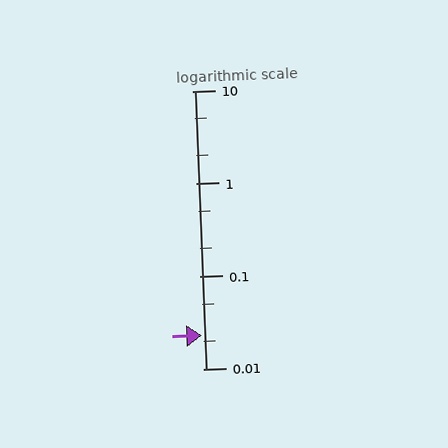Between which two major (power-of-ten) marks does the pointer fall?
The pointer is between 0.01 and 0.1.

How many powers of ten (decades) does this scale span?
The scale spans 3 decades, from 0.01 to 10.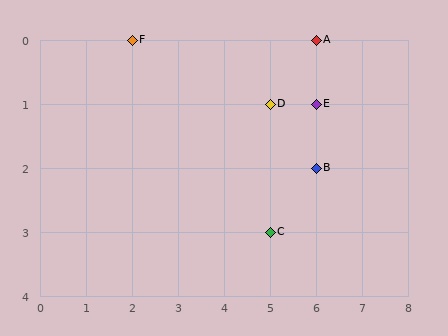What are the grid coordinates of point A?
Point A is at grid coordinates (6, 0).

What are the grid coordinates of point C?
Point C is at grid coordinates (5, 3).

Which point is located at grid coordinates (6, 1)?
Point E is at (6, 1).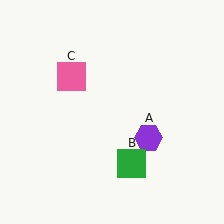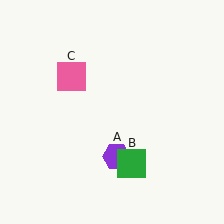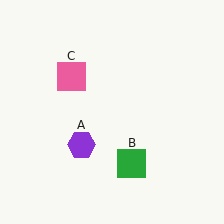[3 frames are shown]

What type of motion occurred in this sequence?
The purple hexagon (object A) rotated clockwise around the center of the scene.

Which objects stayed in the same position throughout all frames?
Green square (object B) and pink square (object C) remained stationary.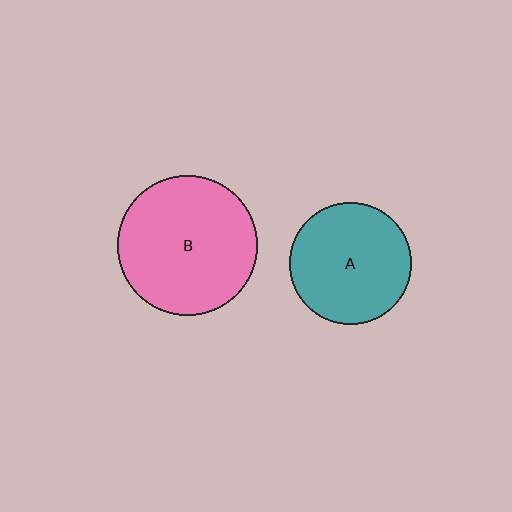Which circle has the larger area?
Circle B (pink).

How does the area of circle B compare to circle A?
Approximately 1.3 times.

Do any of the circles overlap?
No, none of the circles overlap.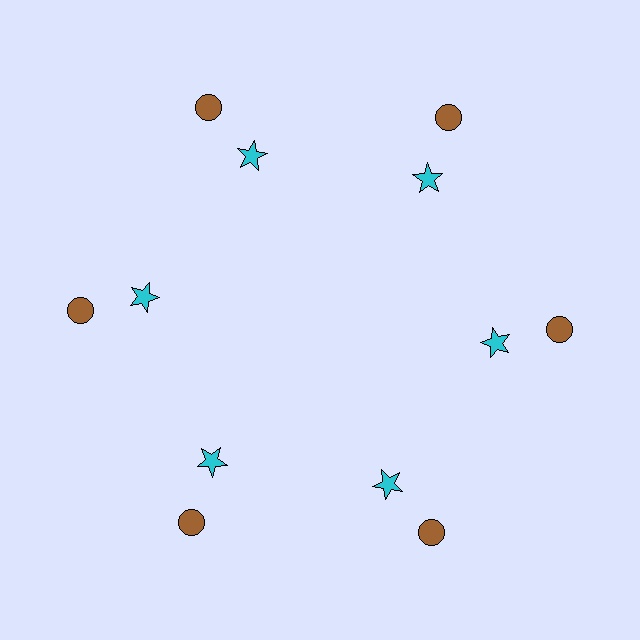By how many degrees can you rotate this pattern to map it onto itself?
The pattern maps onto itself every 60 degrees of rotation.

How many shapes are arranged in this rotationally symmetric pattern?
There are 12 shapes, arranged in 6 groups of 2.